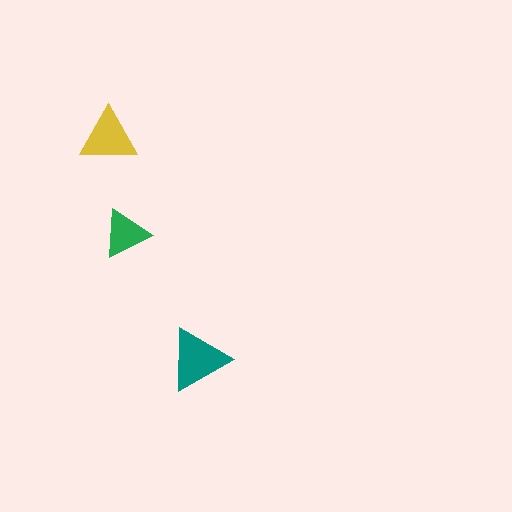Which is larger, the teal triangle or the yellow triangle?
The teal one.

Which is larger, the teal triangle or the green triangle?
The teal one.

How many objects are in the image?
There are 3 objects in the image.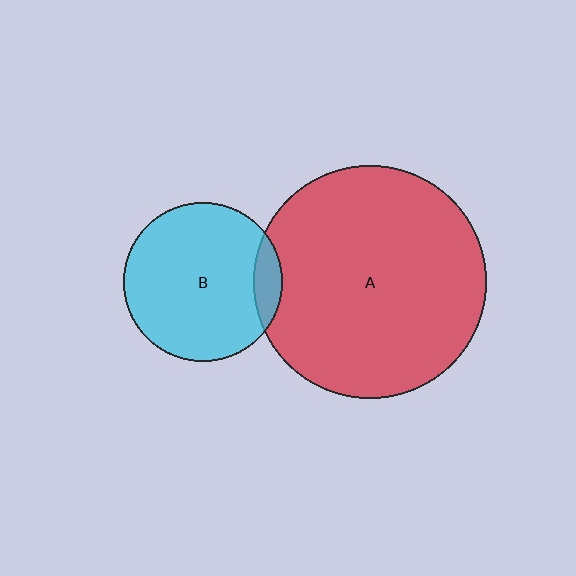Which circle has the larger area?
Circle A (red).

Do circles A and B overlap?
Yes.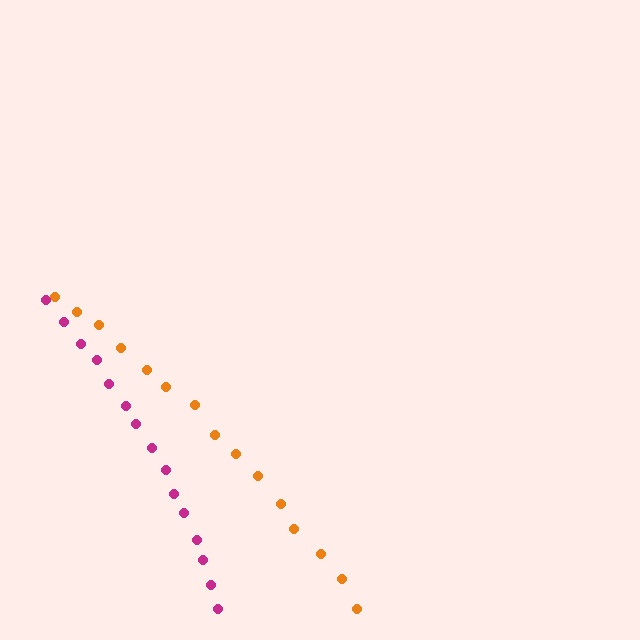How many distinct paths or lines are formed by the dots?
There are 2 distinct paths.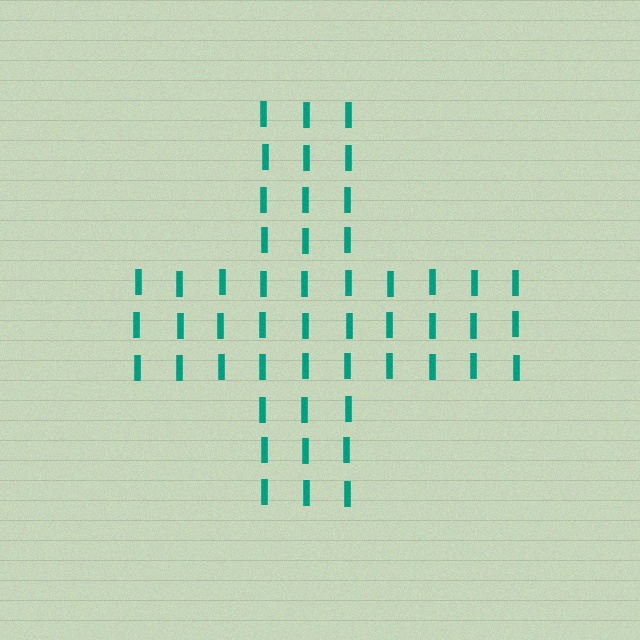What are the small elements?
The small elements are letter I's.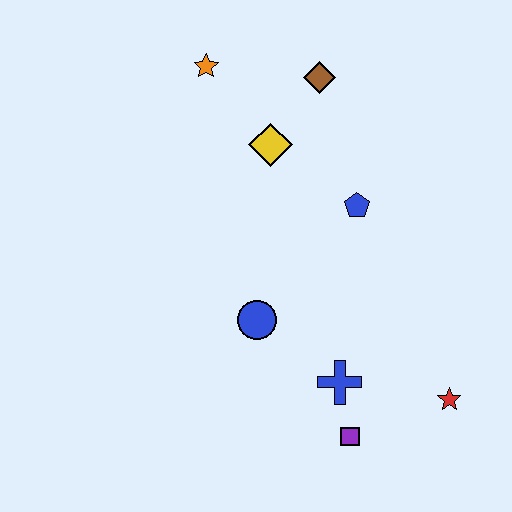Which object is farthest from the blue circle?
The orange star is farthest from the blue circle.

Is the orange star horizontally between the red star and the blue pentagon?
No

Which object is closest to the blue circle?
The blue cross is closest to the blue circle.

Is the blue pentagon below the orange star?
Yes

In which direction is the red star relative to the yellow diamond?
The red star is below the yellow diamond.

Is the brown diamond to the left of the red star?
Yes